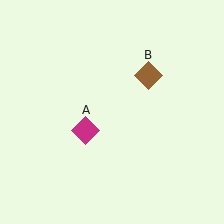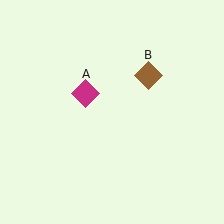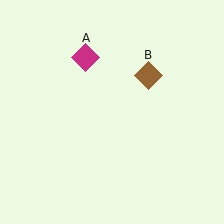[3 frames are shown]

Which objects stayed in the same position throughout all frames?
Brown diamond (object B) remained stationary.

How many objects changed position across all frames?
1 object changed position: magenta diamond (object A).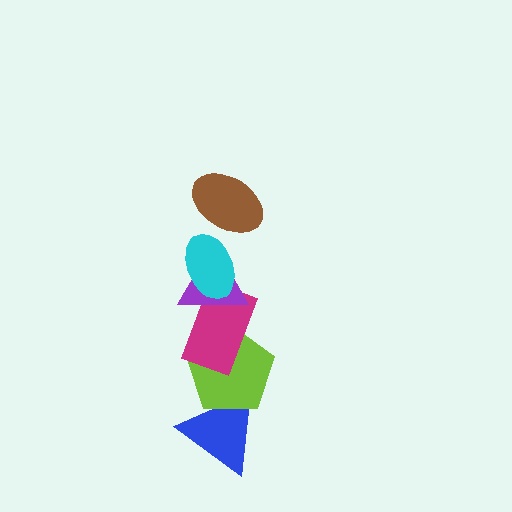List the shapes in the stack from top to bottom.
From top to bottom: the brown ellipse, the cyan ellipse, the purple triangle, the magenta rectangle, the lime pentagon, the blue triangle.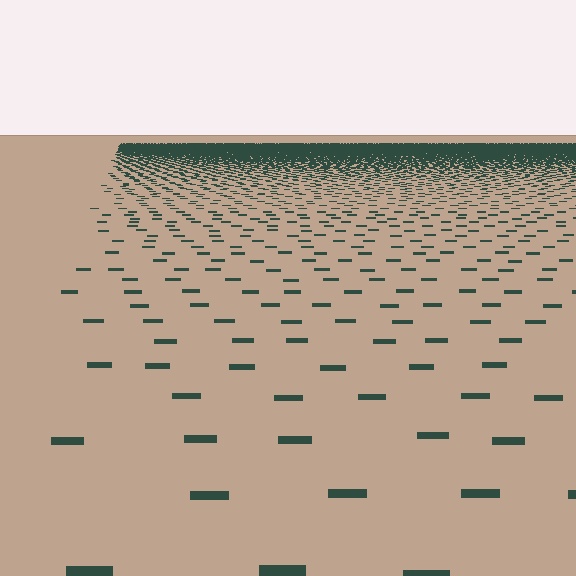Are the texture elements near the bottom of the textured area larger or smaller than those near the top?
Larger. Near the bottom, elements are closer to the viewer and appear at a bigger on-screen size.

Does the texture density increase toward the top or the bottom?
Density increases toward the top.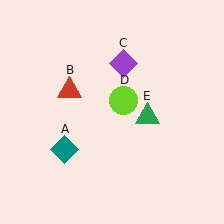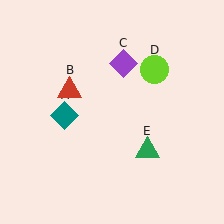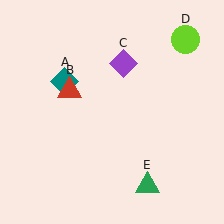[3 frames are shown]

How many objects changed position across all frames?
3 objects changed position: teal diamond (object A), lime circle (object D), green triangle (object E).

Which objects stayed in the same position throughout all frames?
Red triangle (object B) and purple diamond (object C) remained stationary.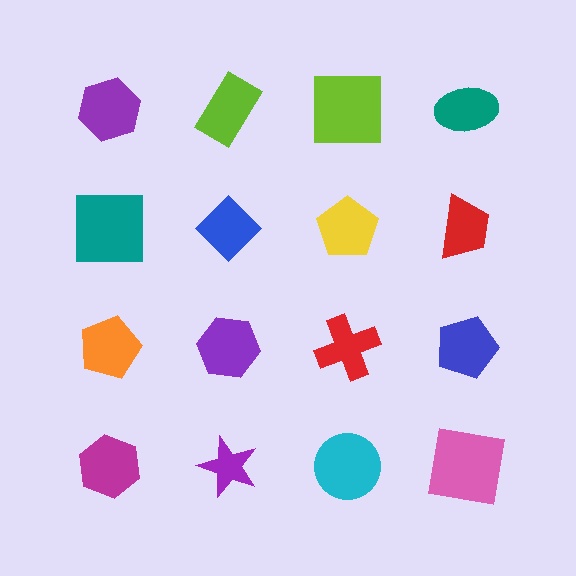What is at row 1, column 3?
A lime square.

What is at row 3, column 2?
A purple hexagon.